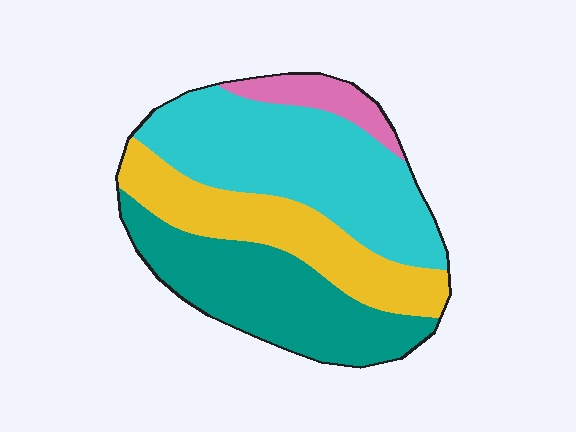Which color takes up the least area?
Pink, at roughly 5%.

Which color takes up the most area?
Cyan, at roughly 40%.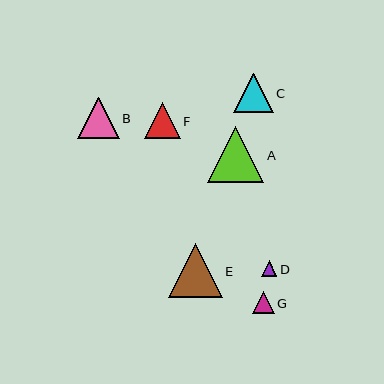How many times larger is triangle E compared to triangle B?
Triangle E is approximately 1.3 times the size of triangle B.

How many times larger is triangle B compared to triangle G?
Triangle B is approximately 1.9 times the size of triangle G.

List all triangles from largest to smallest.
From largest to smallest: A, E, B, C, F, G, D.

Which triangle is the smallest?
Triangle D is the smallest with a size of approximately 15 pixels.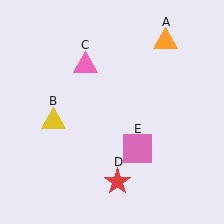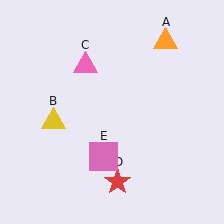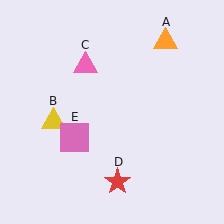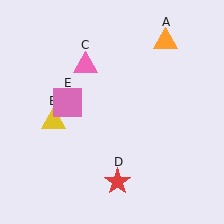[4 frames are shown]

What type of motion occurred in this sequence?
The pink square (object E) rotated clockwise around the center of the scene.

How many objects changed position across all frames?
1 object changed position: pink square (object E).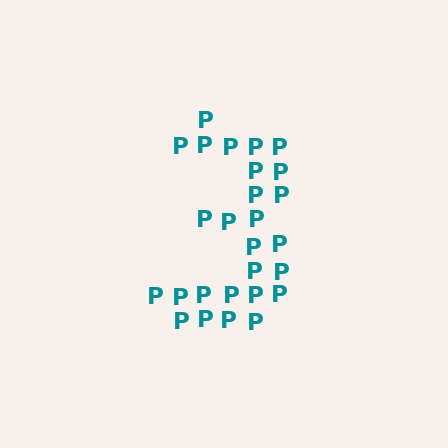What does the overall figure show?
The overall figure shows the digit 3.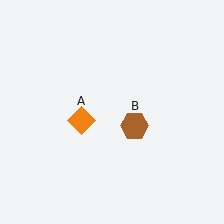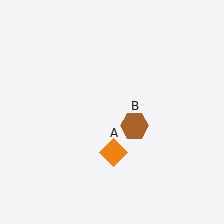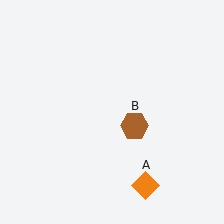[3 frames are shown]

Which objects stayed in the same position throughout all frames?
Brown hexagon (object B) remained stationary.